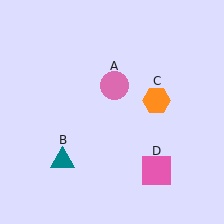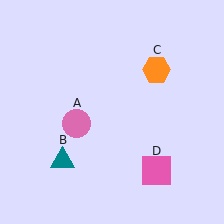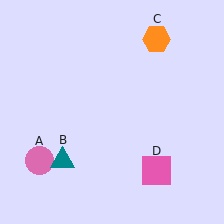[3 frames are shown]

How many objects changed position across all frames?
2 objects changed position: pink circle (object A), orange hexagon (object C).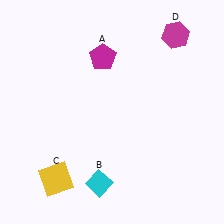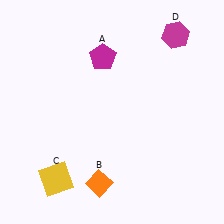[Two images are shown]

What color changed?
The diamond (B) changed from cyan in Image 1 to orange in Image 2.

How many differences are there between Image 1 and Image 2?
There is 1 difference between the two images.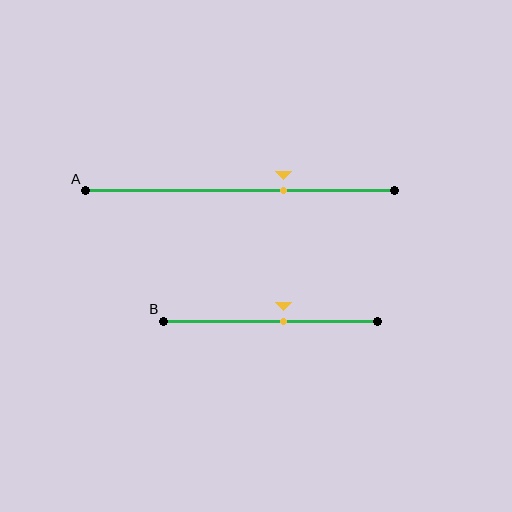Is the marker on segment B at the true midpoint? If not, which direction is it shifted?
No, the marker on segment B is shifted to the right by about 6% of the segment length.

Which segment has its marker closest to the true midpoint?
Segment B has its marker closest to the true midpoint.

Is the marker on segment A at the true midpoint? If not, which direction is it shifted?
No, the marker on segment A is shifted to the right by about 14% of the segment length.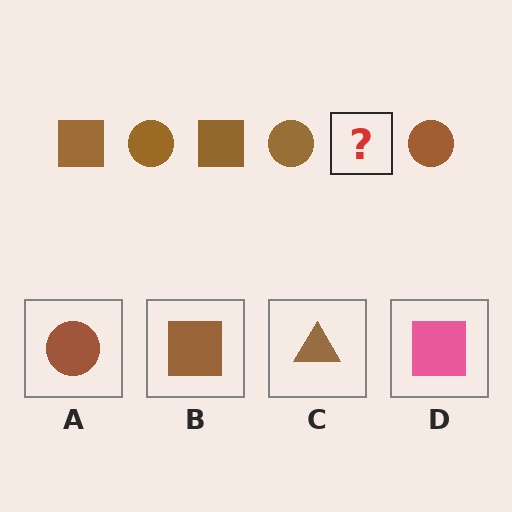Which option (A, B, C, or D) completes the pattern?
B.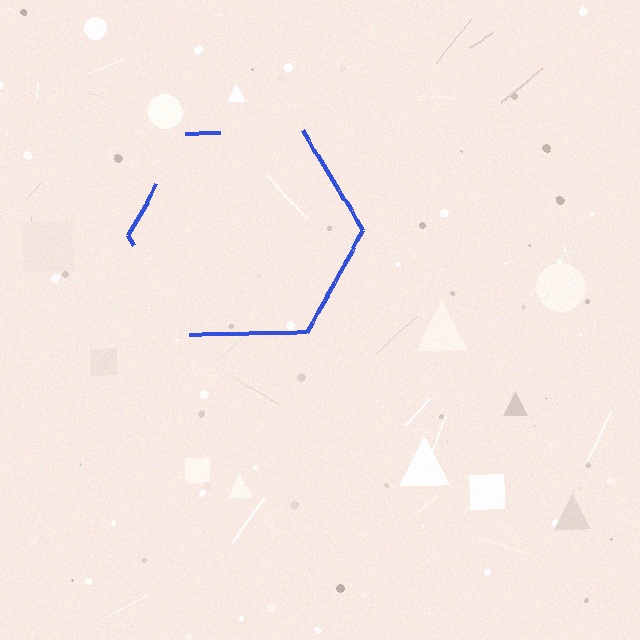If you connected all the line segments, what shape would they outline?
They would outline a hexagon.